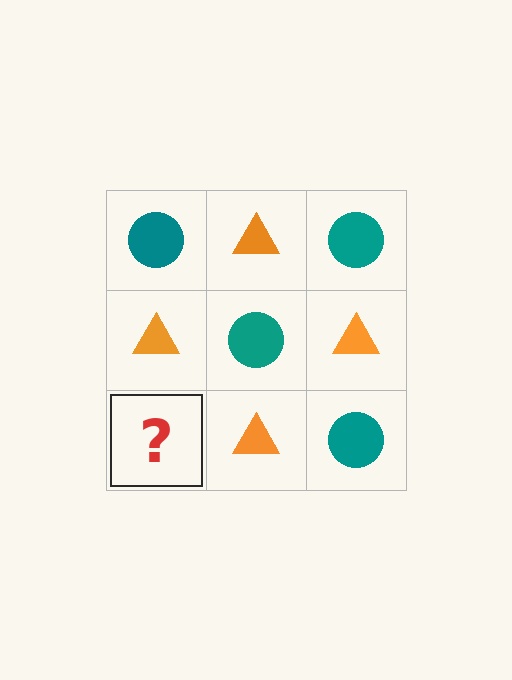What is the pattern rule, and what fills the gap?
The rule is that it alternates teal circle and orange triangle in a checkerboard pattern. The gap should be filled with a teal circle.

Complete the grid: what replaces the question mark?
The question mark should be replaced with a teal circle.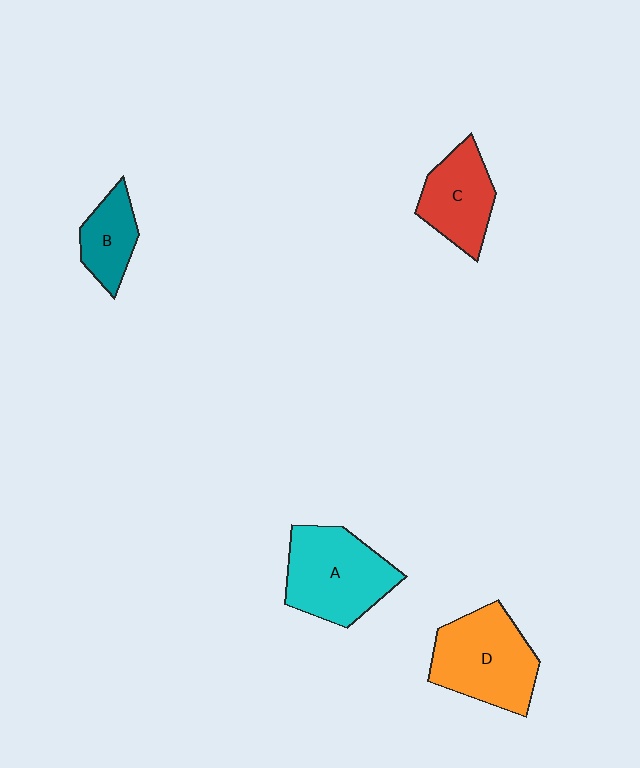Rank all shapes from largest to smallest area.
From largest to smallest: A (cyan), D (orange), C (red), B (teal).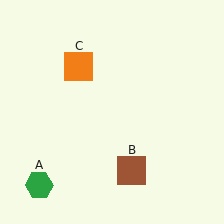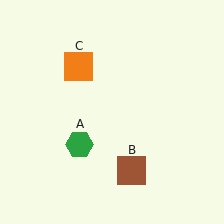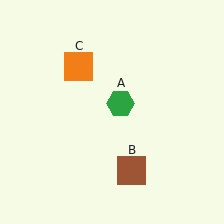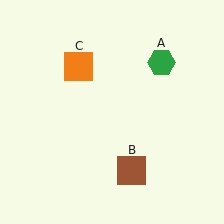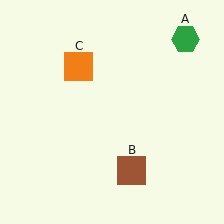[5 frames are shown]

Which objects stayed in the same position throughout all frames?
Brown square (object B) and orange square (object C) remained stationary.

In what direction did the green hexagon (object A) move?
The green hexagon (object A) moved up and to the right.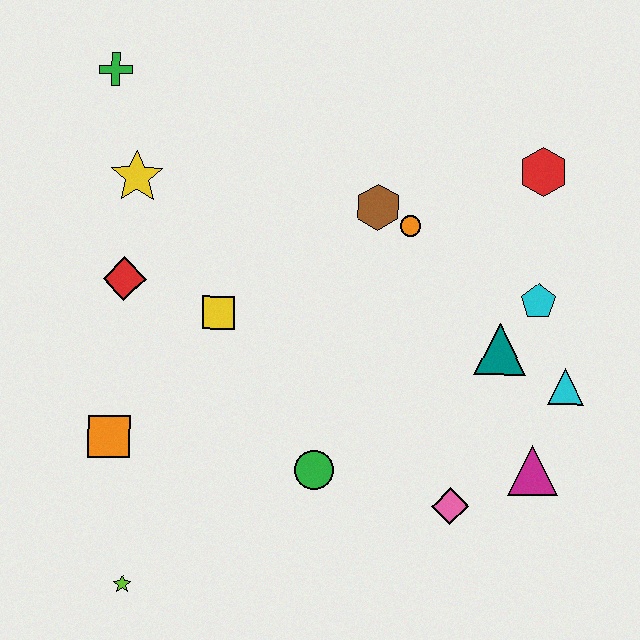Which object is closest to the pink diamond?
The magenta triangle is closest to the pink diamond.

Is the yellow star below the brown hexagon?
No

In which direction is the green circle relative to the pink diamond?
The green circle is to the left of the pink diamond.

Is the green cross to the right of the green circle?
No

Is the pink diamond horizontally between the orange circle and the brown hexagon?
No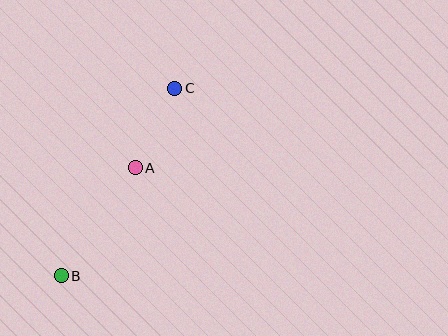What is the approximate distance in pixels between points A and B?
The distance between A and B is approximately 131 pixels.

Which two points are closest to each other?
Points A and C are closest to each other.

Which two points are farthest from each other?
Points B and C are farthest from each other.